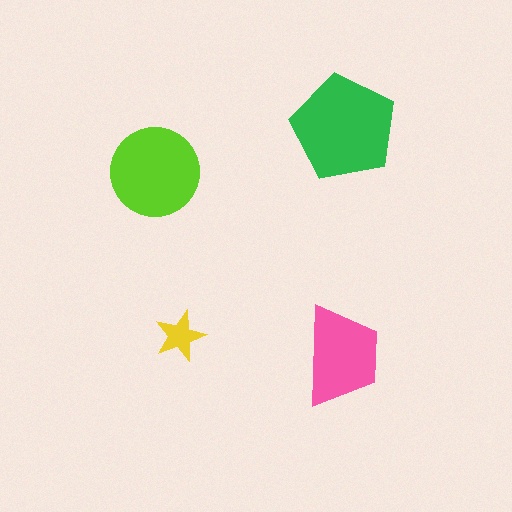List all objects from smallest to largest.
The yellow star, the pink trapezoid, the lime circle, the green pentagon.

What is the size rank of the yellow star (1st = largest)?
4th.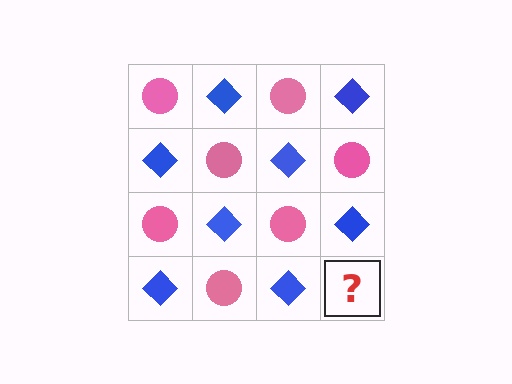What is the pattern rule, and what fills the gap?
The rule is that it alternates pink circle and blue diamond in a checkerboard pattern. The gap should be filled with a pink circle.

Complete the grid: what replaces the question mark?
The question mark should be replaced with a pink circle.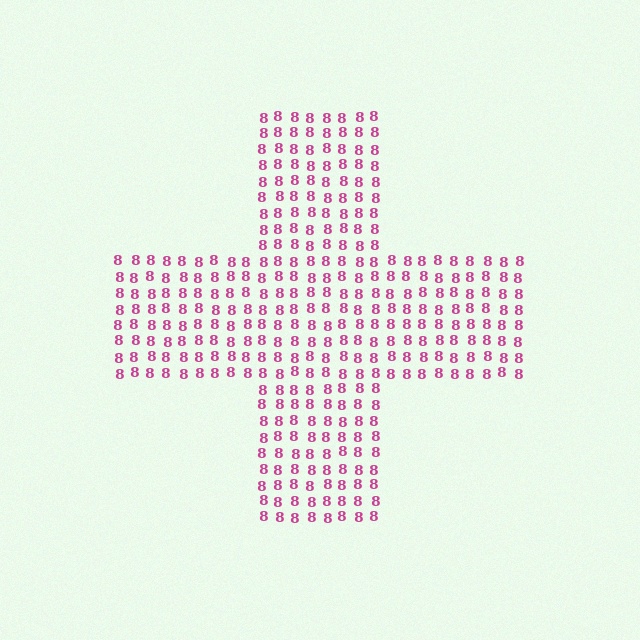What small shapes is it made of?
It is made of small digit 8's.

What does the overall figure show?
The overall figure shows a cross.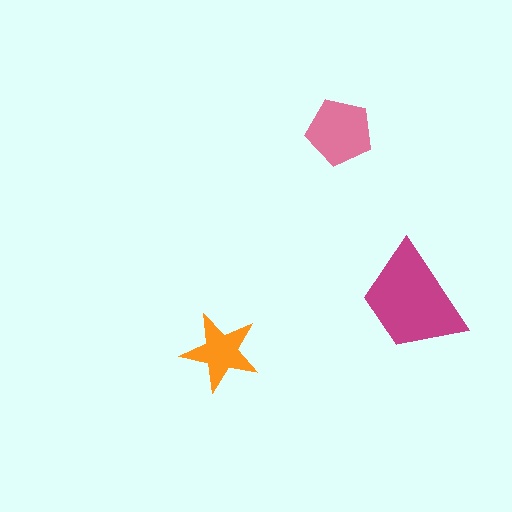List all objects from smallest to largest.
The orange star, the pink pentagon, the magenta trapezoid.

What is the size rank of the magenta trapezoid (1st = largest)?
1st.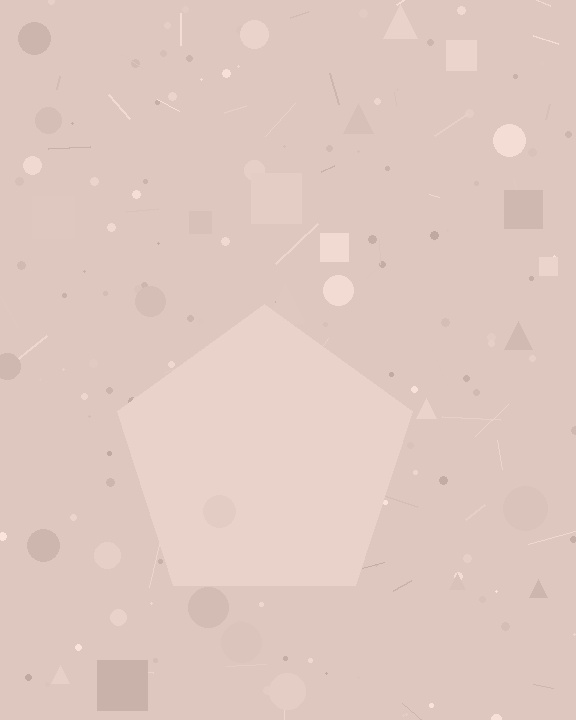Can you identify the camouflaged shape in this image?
The camouflaged shape is a pentagon.